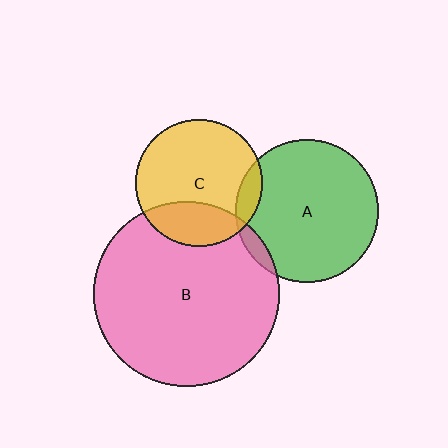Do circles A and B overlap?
Yes.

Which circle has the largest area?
Circle B (pink).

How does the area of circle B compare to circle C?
Approximately 2.1 times.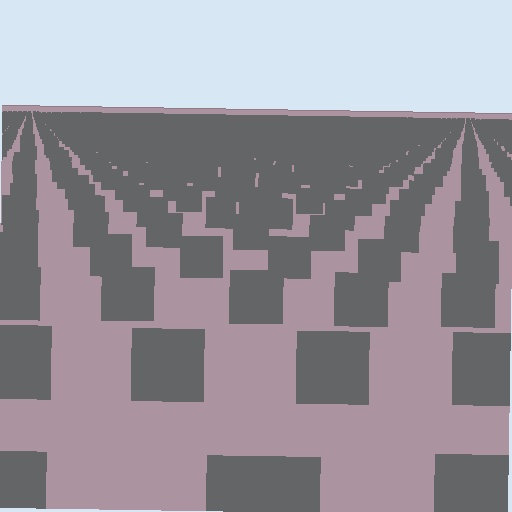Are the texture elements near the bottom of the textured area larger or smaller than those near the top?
Larger. Near the bottom, elements are closer to the viewer and appear at a bigger on-screen size.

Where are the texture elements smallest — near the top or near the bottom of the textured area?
Near the top.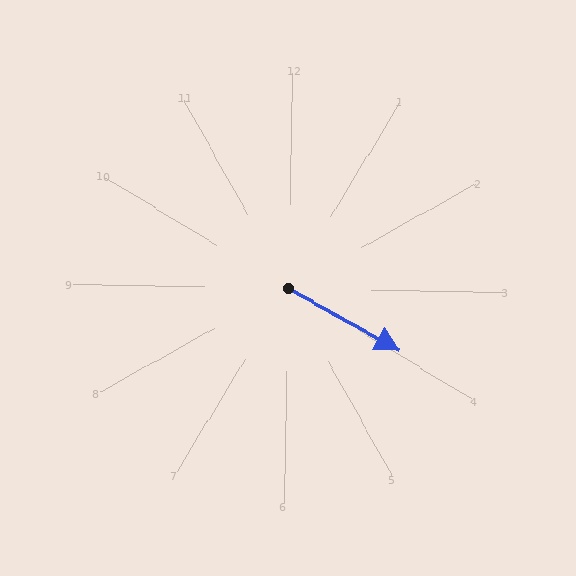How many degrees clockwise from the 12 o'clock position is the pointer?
Approximately 118 degrees.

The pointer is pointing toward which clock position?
Roughly 4 o'clock.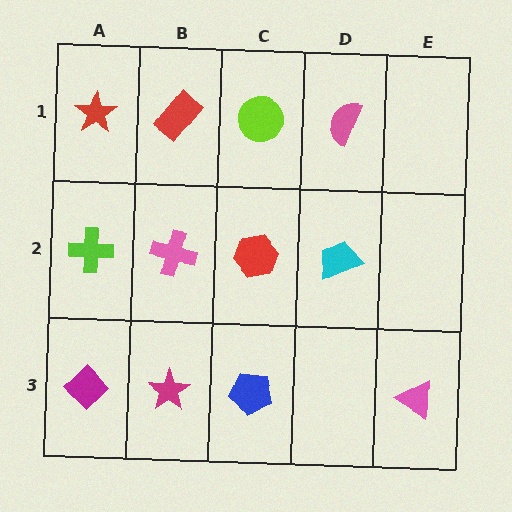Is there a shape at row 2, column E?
No, that cell is empty.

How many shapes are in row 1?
4 shapes.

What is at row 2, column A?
A lime cross.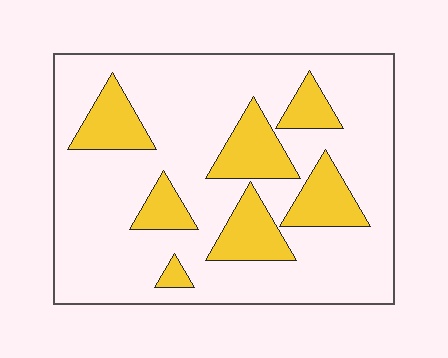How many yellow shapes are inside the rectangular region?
7.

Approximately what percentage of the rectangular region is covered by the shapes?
Approximately 25%.